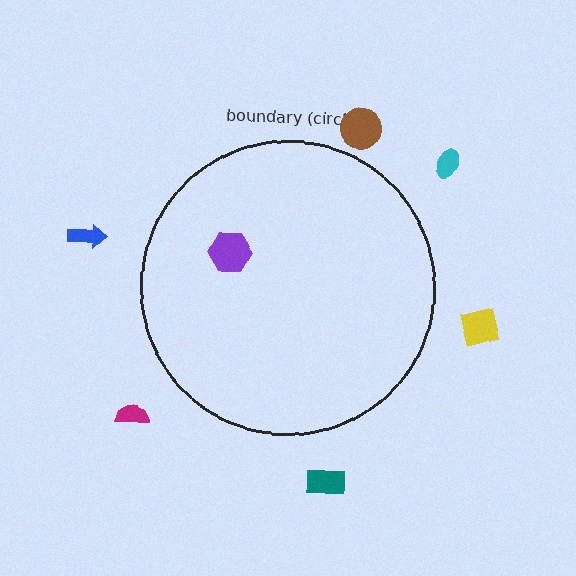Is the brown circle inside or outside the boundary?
Outside.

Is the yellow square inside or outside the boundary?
Outside.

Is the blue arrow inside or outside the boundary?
Outside.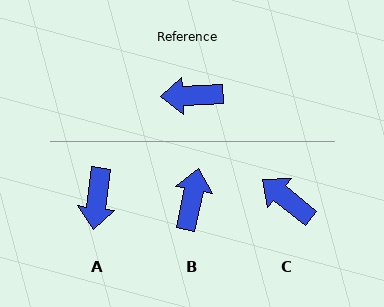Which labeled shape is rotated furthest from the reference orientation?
B, about 104 degrees away.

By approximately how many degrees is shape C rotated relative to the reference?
Approximately 41 degrees clockwise.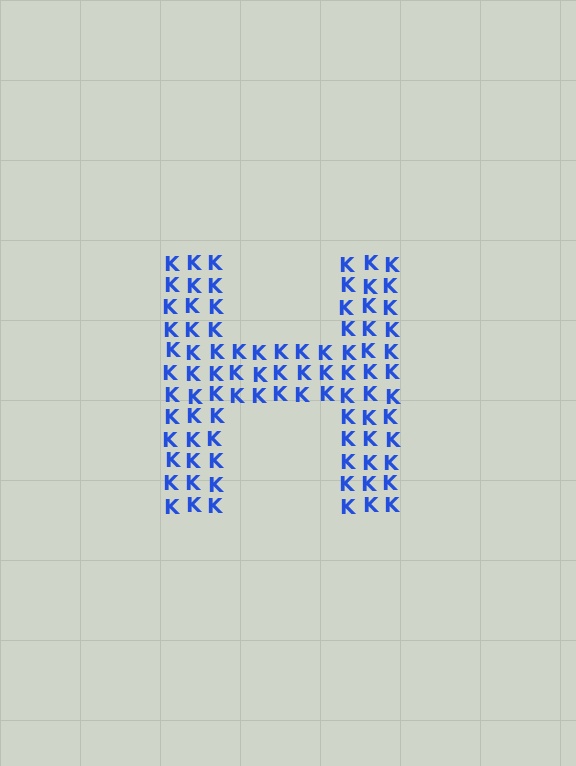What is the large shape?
The large shape is the letter H.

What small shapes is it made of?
It is made of small letter K's.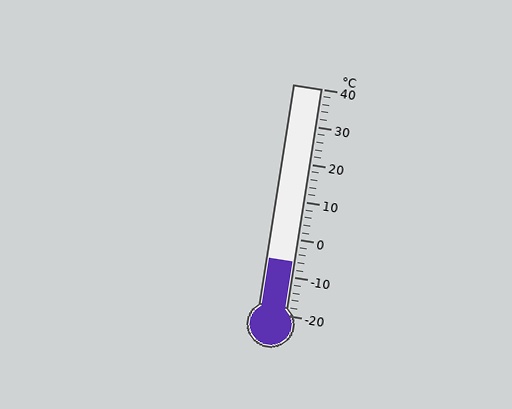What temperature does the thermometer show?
The thermometer shows approximately -6°C.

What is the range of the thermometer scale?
The thermometer scale ranges from -20°C to 40°C.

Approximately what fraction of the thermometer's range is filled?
The thermometer is filled to approximately 25% of its range.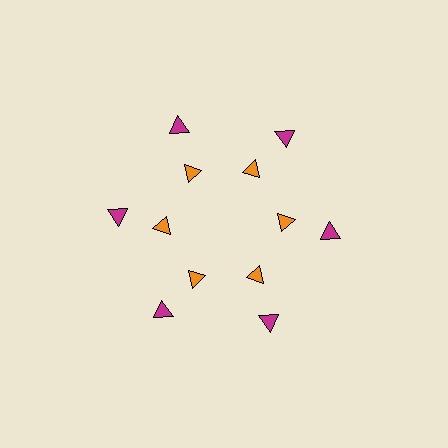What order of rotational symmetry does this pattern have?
This pattern has 6-fold rotational symmetry.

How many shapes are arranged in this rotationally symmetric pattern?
There are 12 shapes, arranged in 6 groups of 2.